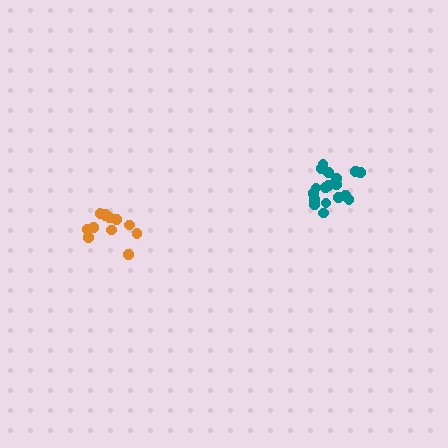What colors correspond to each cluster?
The clusters are colored: orange, teal.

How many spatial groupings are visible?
There are 2 spatial groupings.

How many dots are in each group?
Group 1: 12 dots, Group 2: 18 dots (30 total).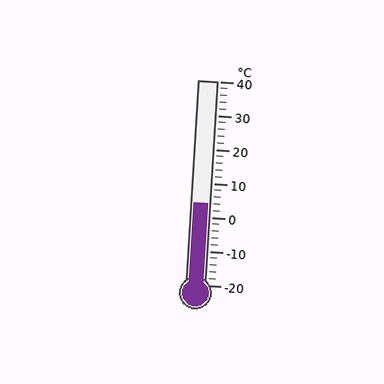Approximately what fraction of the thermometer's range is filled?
The thermometer is filled to approximately 40% of its range.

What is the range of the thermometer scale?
The thermometer scale ranges from -20°C to 40°C.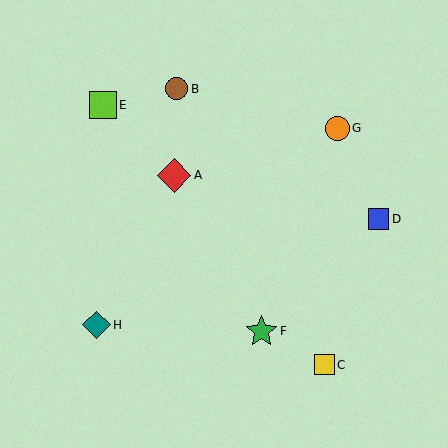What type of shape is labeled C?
Shape C is a yellow square.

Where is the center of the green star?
The center of the green star is at (261, 331).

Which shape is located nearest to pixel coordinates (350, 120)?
The orange circle (labeled G) at (337, 128) is nearest to that location.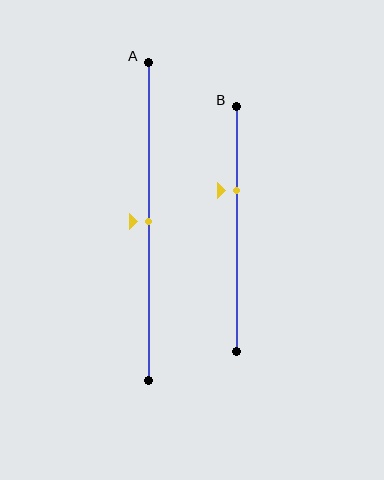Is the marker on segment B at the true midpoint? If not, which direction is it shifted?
No, the marker on segment B is shifted upward by about 16% of the segment length.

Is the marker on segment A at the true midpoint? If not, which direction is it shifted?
Yes, the marker on segment A is at the true midpoint.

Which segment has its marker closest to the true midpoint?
Segment A has its marker closest to the true midpoint.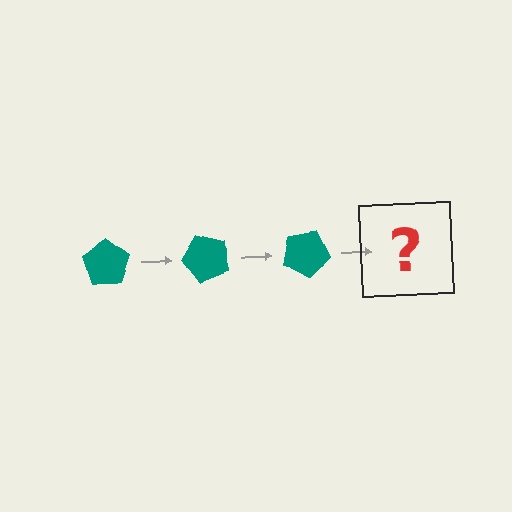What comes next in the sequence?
The next element should be a teal pentagon rotated 150 degrees.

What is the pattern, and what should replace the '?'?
The pattern is that the pentagon rotates 50 degrees each step. The '?' should be a teal pentagon rotated 150 degrees.